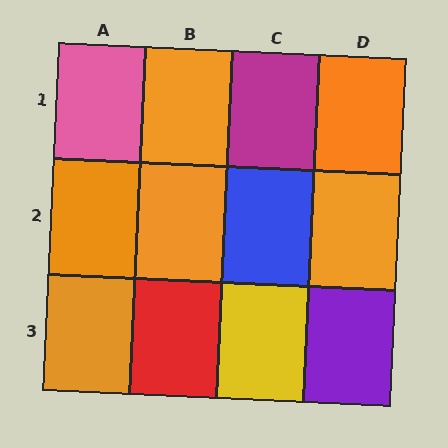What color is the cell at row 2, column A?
Orange.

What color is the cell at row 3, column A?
Orange.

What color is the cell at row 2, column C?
Blue.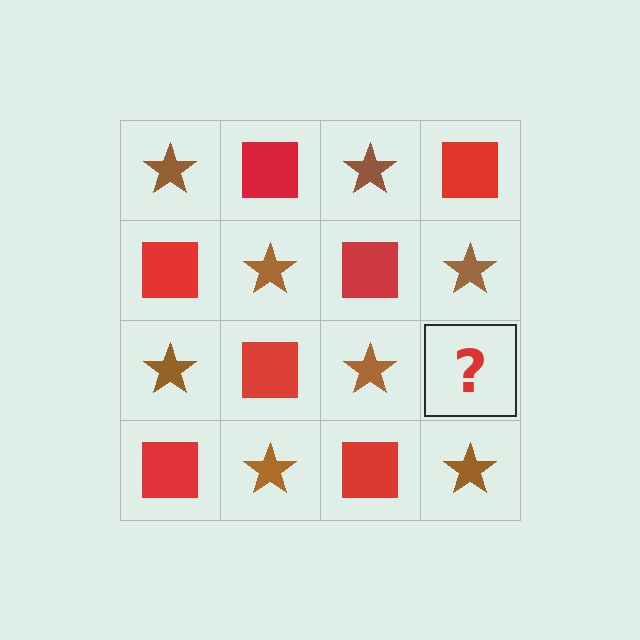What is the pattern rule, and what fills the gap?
The rule is that it alternates brown star and red square in a checkerboard pattern. The gap should be filled with a red square.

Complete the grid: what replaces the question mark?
The question mark should be replaced with a red square.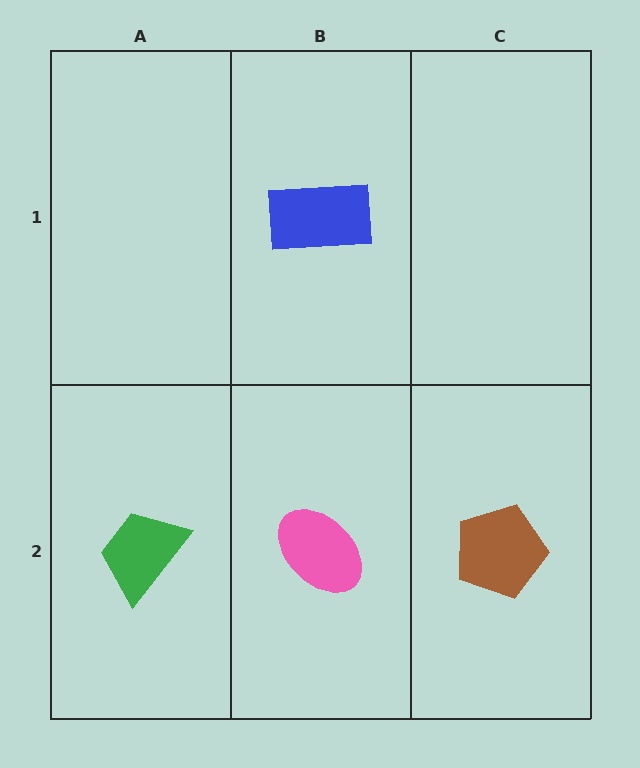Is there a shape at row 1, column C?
No, that cell is empty.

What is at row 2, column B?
A pink ellipse.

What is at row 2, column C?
A brown pentagon.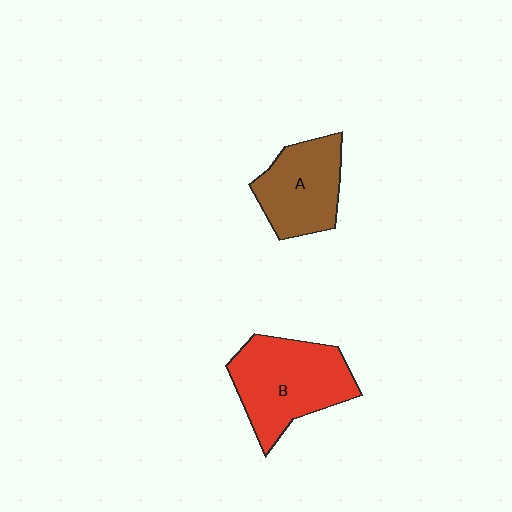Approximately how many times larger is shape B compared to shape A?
Approximately 1.3 times.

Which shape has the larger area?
Shape B (red).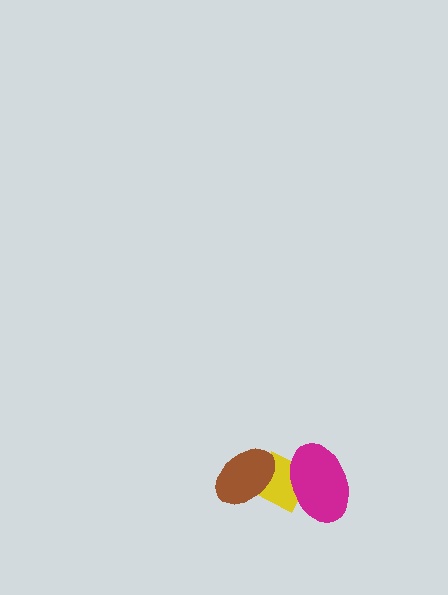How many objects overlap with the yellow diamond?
2 objects overlap with the yellow diamond.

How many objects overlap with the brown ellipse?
1 object overlaps with the brown ellipse.